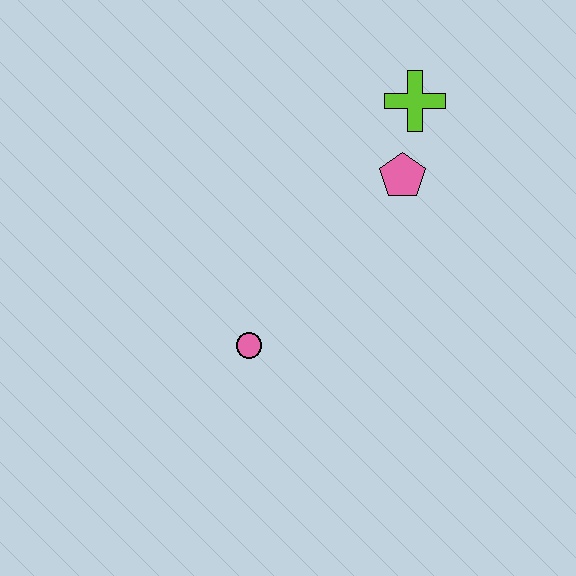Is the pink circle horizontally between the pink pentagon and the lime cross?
No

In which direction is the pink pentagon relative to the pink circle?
The pink pentagon is above the pink circle.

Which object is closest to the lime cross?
The pink pentagon is closest to the lime cross.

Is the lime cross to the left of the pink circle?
No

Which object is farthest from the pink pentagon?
The pink circle is farthest from the pink pentagon.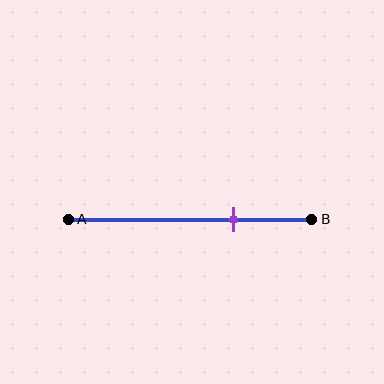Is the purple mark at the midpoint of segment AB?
No, the mark is at about 70% from A, not at the 50% midpoint.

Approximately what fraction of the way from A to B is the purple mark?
The purple mark is approximately 70% of the way from A to B.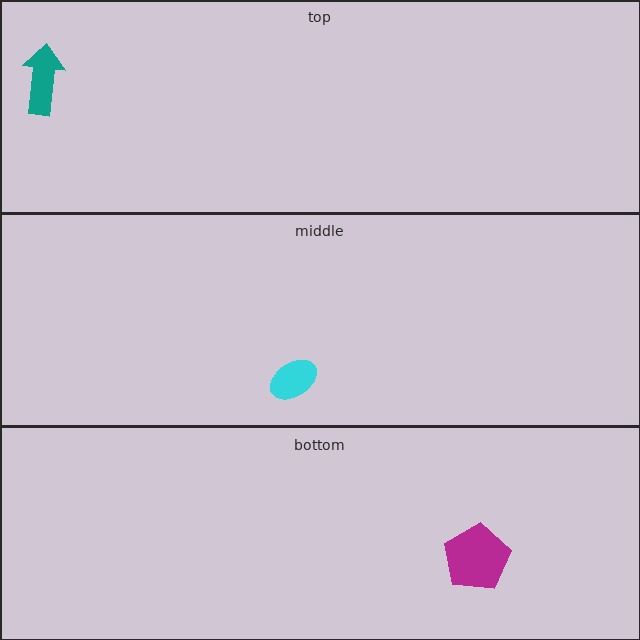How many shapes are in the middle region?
1.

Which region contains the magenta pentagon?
The bottom region.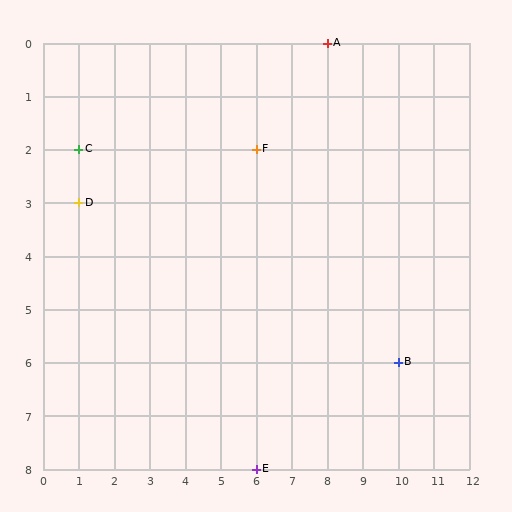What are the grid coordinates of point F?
Point F is at grid coordinates (6, 2).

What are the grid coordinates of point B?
Point B is at grid coordinates (10, 6).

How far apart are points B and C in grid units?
Points B and C are 9 columns and 4 rows apart (about 9.8 grid units diagonally).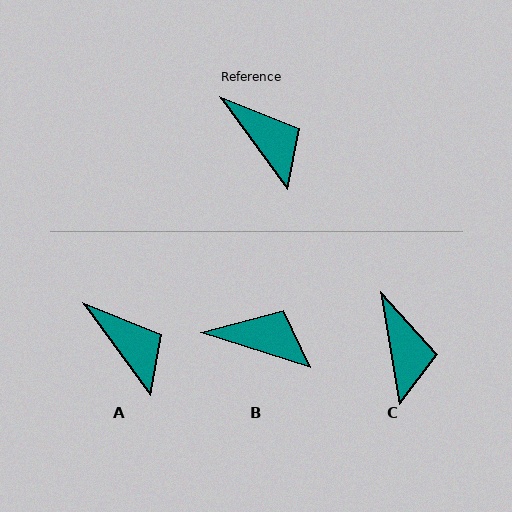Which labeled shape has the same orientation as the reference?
A.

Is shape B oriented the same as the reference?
No, it is off by about 36 degrees.